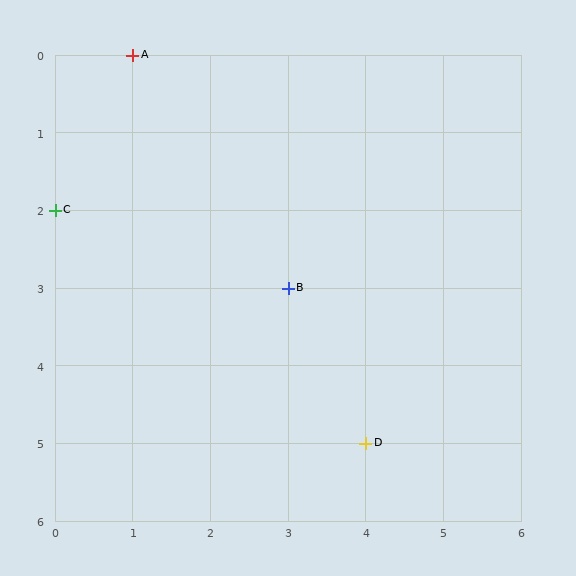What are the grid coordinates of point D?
Point D is at grid coordinates (4, 5).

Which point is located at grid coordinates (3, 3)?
Point B is at (3, 3).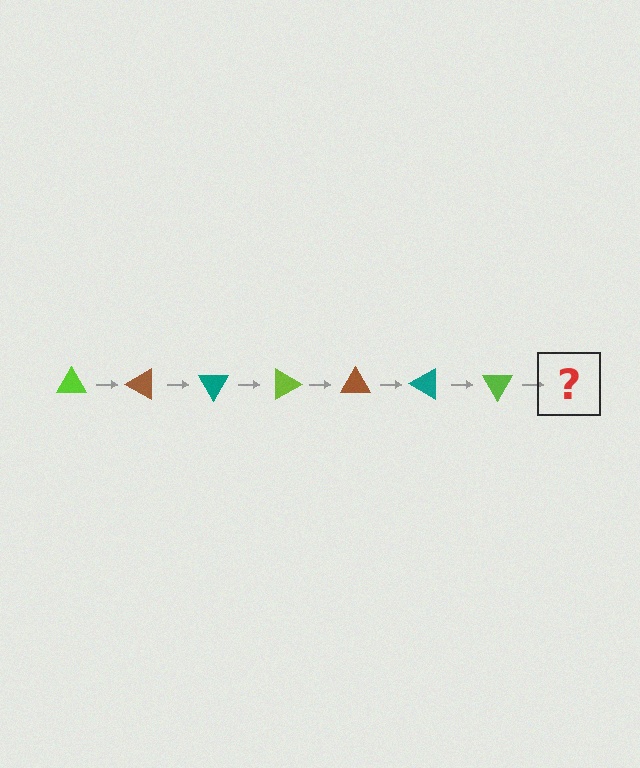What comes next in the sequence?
The next element should be a brown triangle, rotated 210 degrees from the start.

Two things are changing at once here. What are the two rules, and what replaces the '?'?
The two rules are that it rotates 30 degrees each step and the color cycles through lime, brown, and teal. The '?' should be a brown triangle, rotated 210 degrees from the start.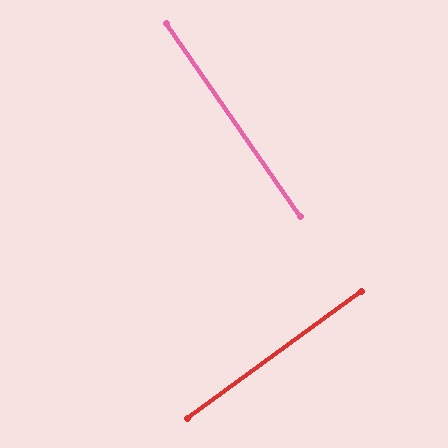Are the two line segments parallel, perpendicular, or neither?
Perpendicular — they meet at approximately 88°.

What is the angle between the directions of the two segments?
Approximately 88 degrees.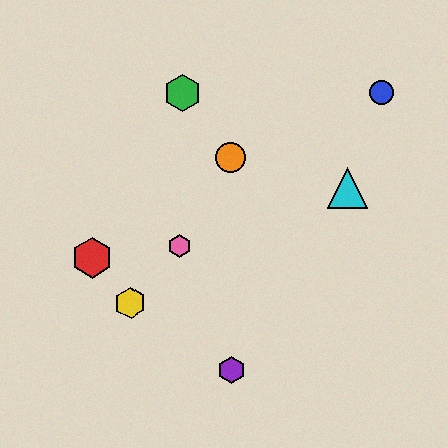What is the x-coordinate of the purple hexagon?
The purple hexagon is at x≈231.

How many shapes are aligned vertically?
2 shapes (the purple hexagon, the orange circle) are aligned vertically.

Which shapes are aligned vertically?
The purple hexagon, the orange circle are aligned vertically.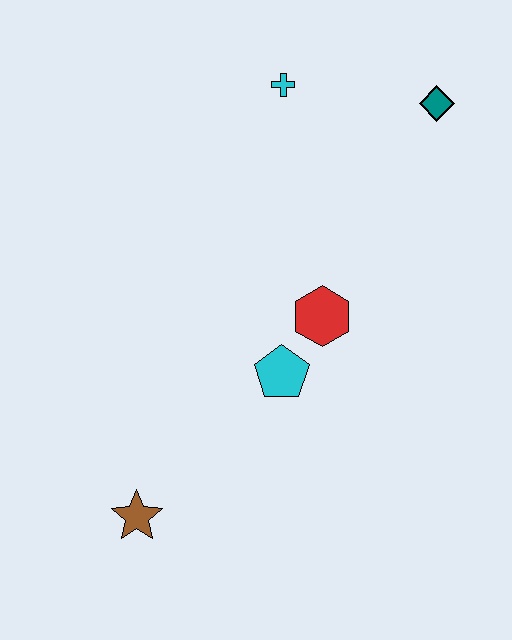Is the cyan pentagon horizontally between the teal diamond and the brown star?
Yes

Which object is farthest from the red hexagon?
The brown star is farthest from the red hexagon.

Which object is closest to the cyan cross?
The teal diamond is closest to the cyan cross.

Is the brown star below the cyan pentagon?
Yes